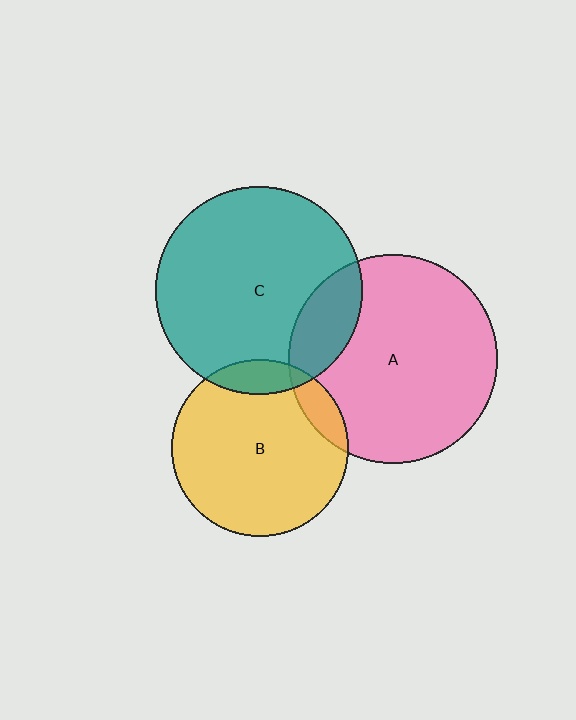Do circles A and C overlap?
Yes.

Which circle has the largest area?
Circle A (pink).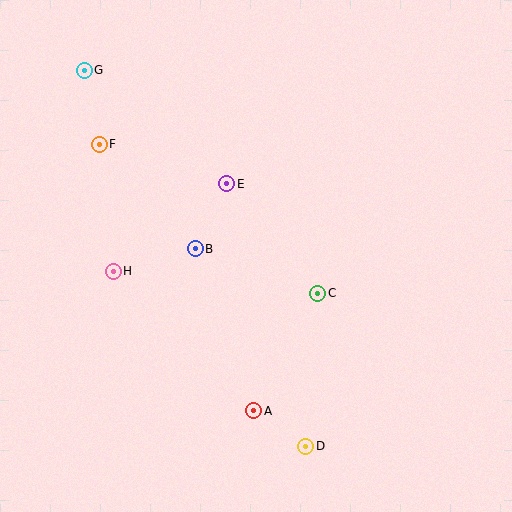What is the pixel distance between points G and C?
The distance between G and C is 323 pixels.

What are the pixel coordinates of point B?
Point B is at (195, 249).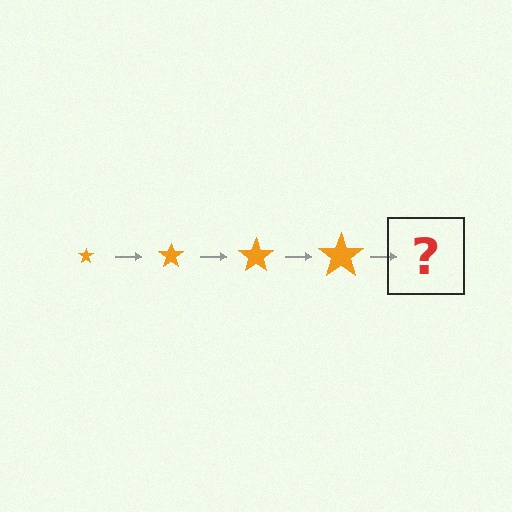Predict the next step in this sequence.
The next step is an orange star, larger than the previous one.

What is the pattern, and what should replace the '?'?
The pattern is that the star gets progressively larger each step. The '?' should be an orange star, larger than the previous one.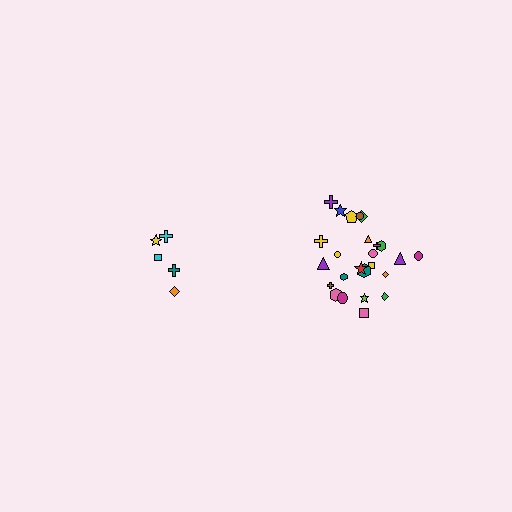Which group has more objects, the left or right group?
The right group.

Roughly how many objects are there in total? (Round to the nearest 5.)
Roughly 30 objects in total.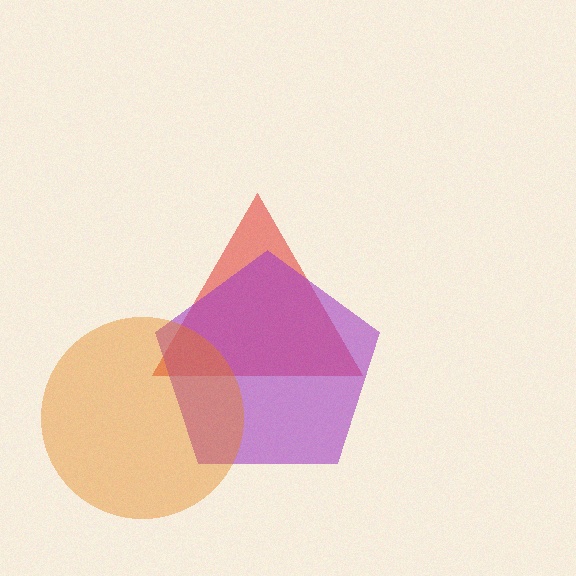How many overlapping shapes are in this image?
There are 3 overlapping shapes in the image.